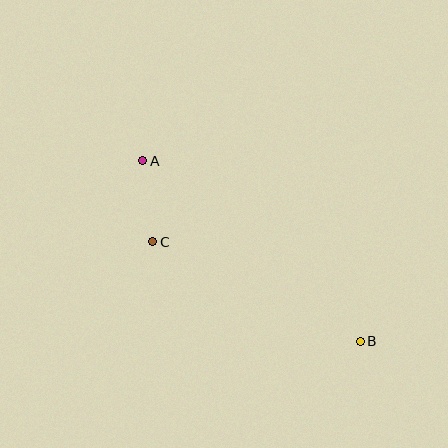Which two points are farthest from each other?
Points A and B are farthest from each other.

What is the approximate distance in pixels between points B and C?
The distance between B and C is approximately 230 pixels.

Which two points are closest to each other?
Points A and C are closest to each other.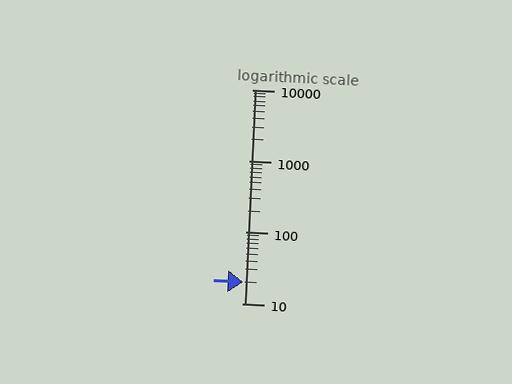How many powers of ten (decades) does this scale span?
The scale spans 3 decades, from 10 to 10000.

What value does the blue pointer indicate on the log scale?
The pointer indicates approximately 20.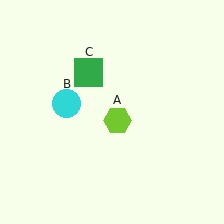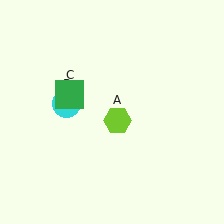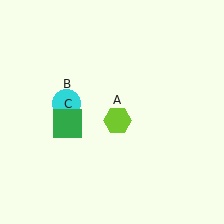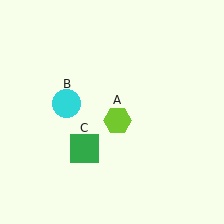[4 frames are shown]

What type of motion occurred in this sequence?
The green square (object C) rotated counterclockwise around the center of the scene.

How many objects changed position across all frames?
1 object changed position: green square (object C).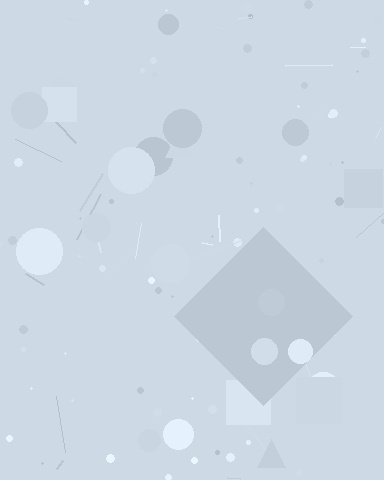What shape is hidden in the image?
A diamond is hidden in the image.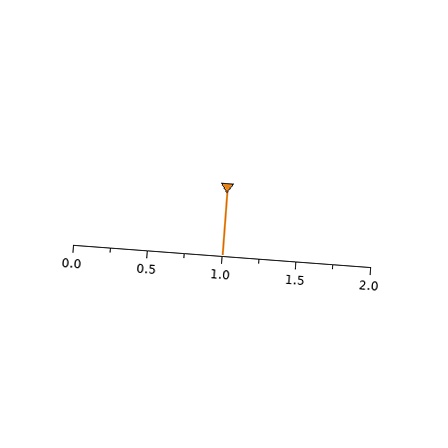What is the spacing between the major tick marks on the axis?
The major ticks are spaced 0.5 apart.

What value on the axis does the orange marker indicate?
The marker indicates approximately 1.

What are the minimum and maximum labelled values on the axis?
The axis runs from 0.0 to 2.0.